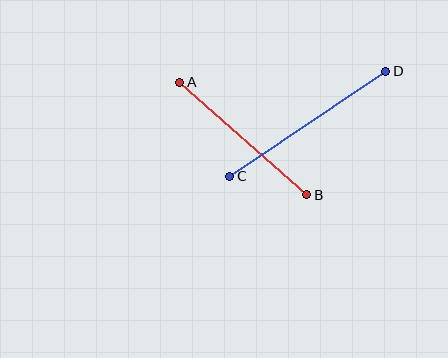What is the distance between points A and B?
The distance is approximately 170 pixels.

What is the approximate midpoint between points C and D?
The midpoint is at approximately (308, 124) pixels.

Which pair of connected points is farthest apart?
Points C and D are farthest apart.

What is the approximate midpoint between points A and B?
The midpoint is at approximately (243, 138) pixels.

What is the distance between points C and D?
The distance is approximately 188 pixels.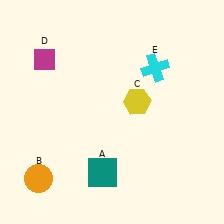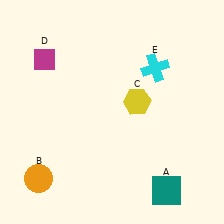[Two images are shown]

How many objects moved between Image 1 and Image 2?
1 object moved between the two images.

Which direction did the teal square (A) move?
The teal square (A) moved right.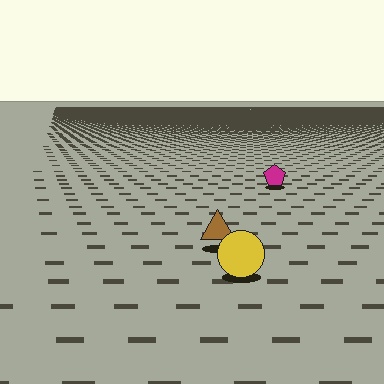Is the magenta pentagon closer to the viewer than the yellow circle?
No. The yellow circle is closer — you can tell from the texture gradient: the ground texture is coarser near it.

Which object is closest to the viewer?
The yellow circle is closest. The texture marks near it are larger and more spread out.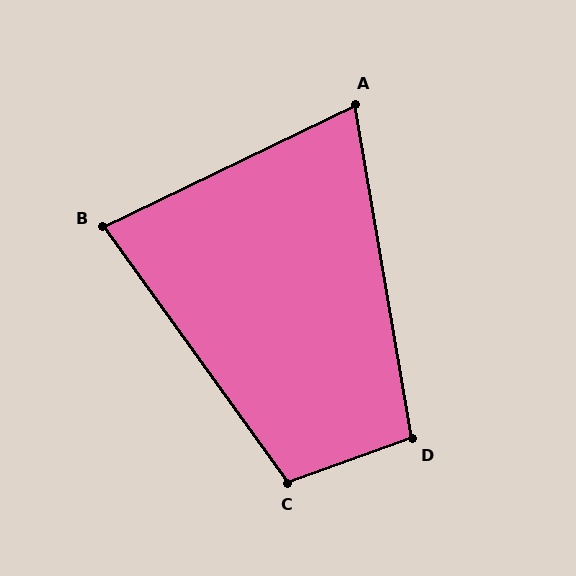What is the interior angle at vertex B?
Approximately 80 degrees (acute).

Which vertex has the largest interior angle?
C, at approximately 106 degrees.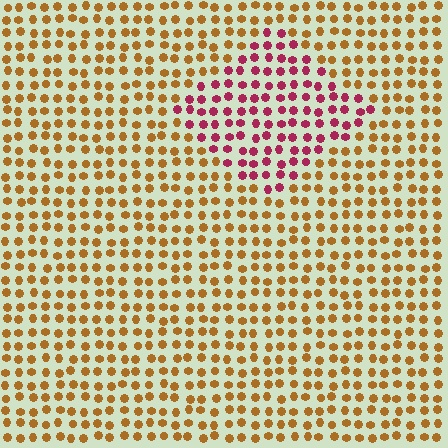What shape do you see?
I see a diamond.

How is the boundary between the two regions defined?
The boundary is defined purely by a slight shift in hue (about 56 degrees). Spacing, size, and orientation are identical on both sides.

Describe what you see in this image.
The image is filled with small brown elements in a uniform arrangement. A diamond-shaped region is visible where the elements are tinted to a slightly different hue, forming a subtle color boundary.